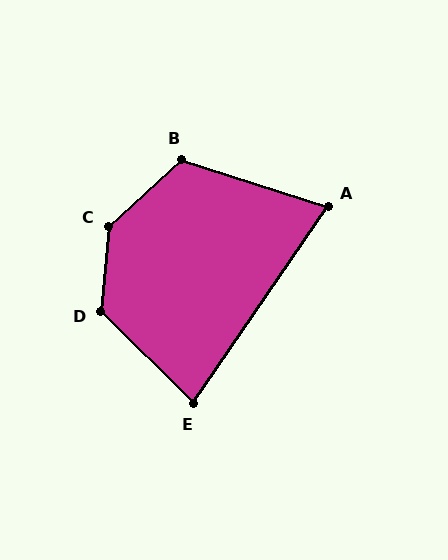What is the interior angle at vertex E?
Approximately 80 degrees (acute).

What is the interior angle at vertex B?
Approximately 120 degrees (obtuse).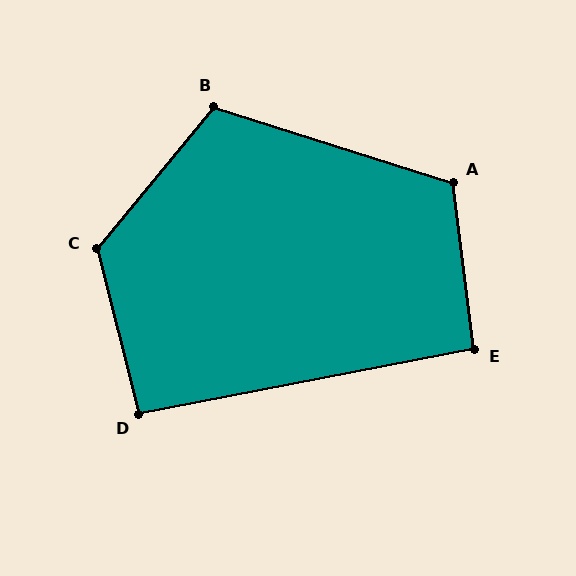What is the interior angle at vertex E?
Approximately 94 degrees (approximately right).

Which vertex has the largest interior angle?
C, at approximately 126 degrees.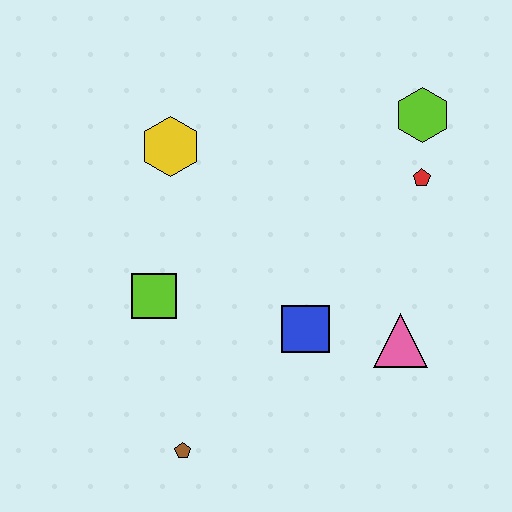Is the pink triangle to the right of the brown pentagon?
Yes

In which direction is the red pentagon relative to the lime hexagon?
The red pentagon is below the lime hexagon.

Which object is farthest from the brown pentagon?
The lime hexagon is farthest from the brown pentagon.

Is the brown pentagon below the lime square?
Yes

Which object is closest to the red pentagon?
The lime hexagon is closest to the red pentagon.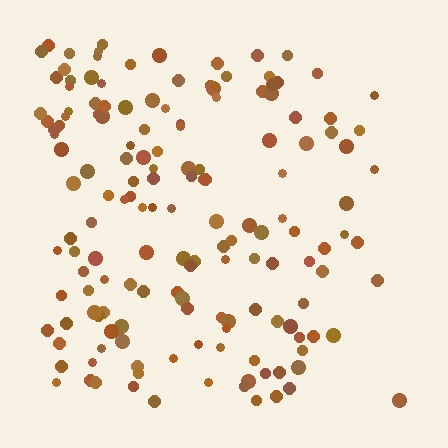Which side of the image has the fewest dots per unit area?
The right.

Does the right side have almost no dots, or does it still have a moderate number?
Still a moderate number, just noticeably fewer than the left.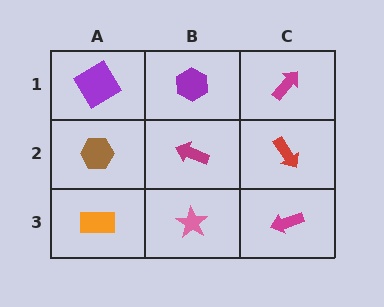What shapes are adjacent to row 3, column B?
A magenta arrow (row 2, column B), an orange rectangle (row 3, column A), a magenta arrow (row 3, column C).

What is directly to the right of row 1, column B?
A magenta arrow.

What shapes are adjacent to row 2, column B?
A purple hexagon (row 1, column B), a pink star (row 3, column B), a brown hexagon (row 2, column A), a red arrow (row 2, column C).